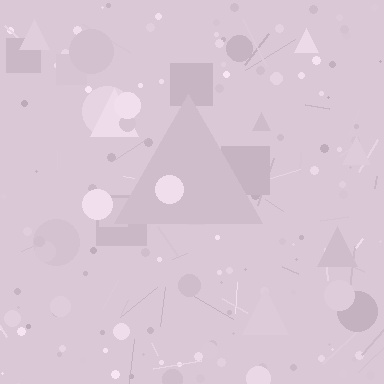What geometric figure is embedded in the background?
A triangle is embedded in the background.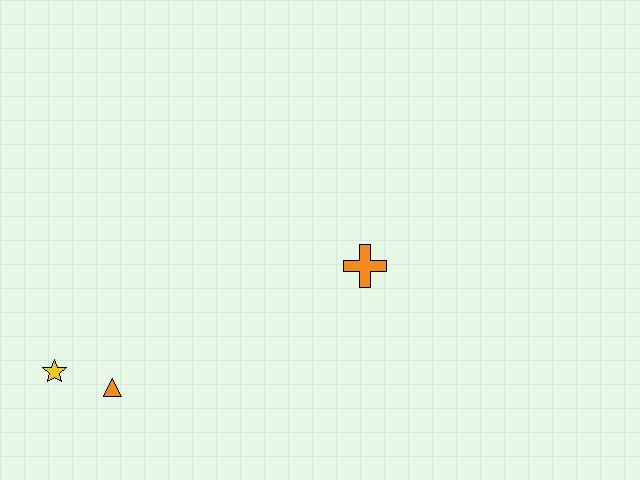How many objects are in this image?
There are 3 objects.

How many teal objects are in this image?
There are no teal objects.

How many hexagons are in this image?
There are no hexagons.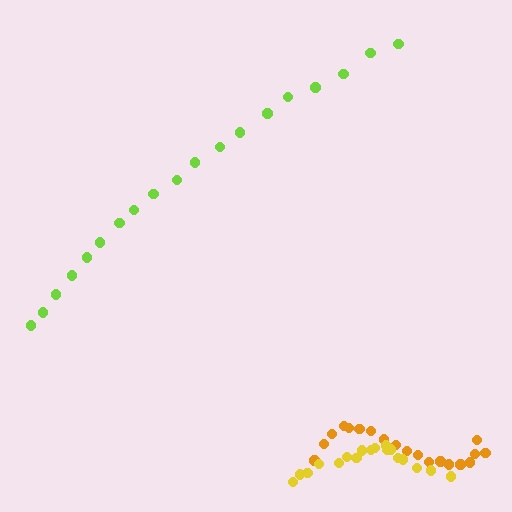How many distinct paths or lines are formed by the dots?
There are 3 distinct paths.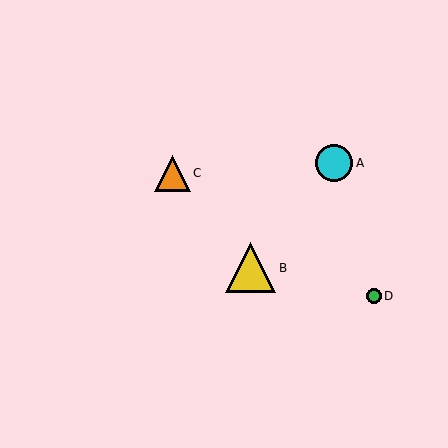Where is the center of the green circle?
The center of the green circle is at (374, 296).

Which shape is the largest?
The yellow triangle (labeled B) is the largest.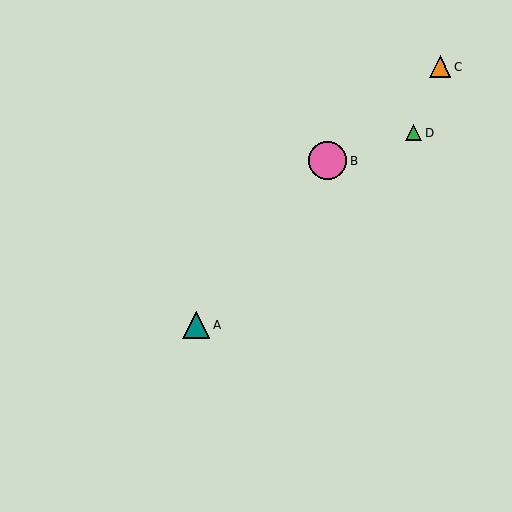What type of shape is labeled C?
Shape C is an orange triangle.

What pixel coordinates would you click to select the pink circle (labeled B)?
Click at (328, 161) to select the pink circle B.